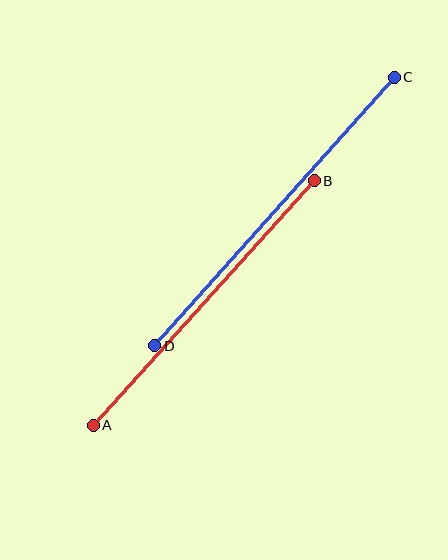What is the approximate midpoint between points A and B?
The midpoint is at approximately (204, 303) pixels.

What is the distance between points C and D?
The distance is approximately 360 pixels.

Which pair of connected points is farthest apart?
Points C and D are farthest apart.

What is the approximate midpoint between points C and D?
The midpoint is at approximately (275, 212) pixels.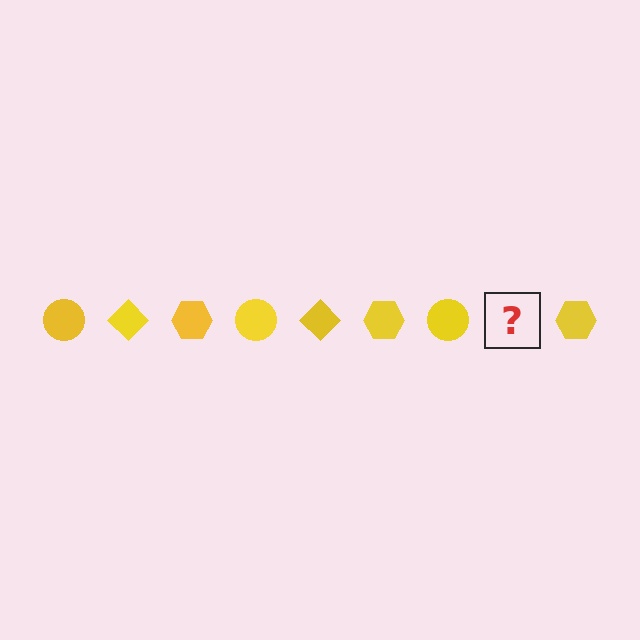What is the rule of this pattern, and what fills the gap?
The rule is that the pattern cycles through circle, diamond, hexagon shapes in yellow. The gap should be filled with a yellow diamond.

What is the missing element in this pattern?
The missing element is a yellow diamond.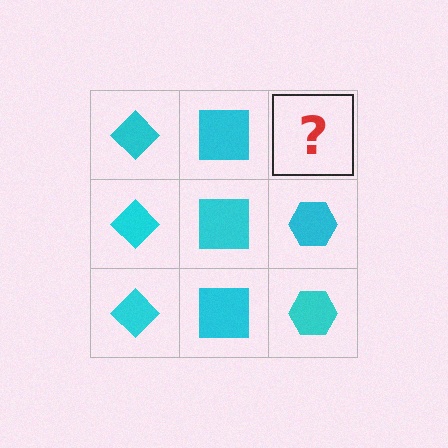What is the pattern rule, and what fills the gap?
The rule is that each column has a consistent shape. The gap should be filled with a cyan hexagon.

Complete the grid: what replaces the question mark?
The question mark should be replaced with a cyan hexagon.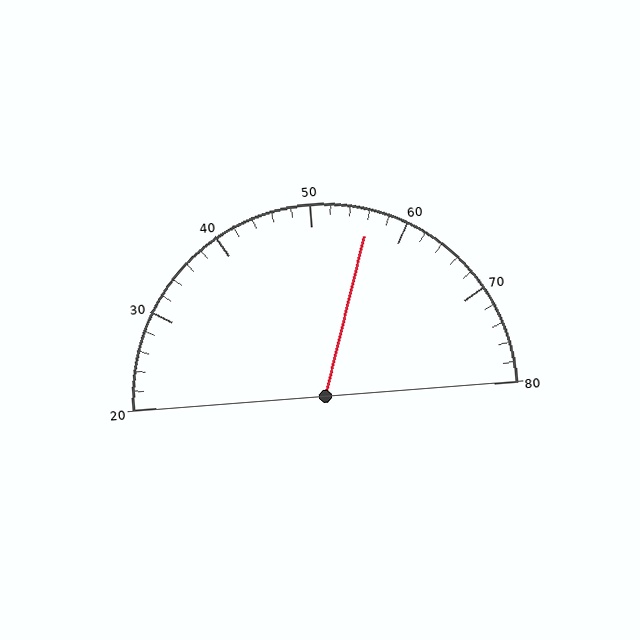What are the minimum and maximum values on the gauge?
The gauge ranges from 20 to 80.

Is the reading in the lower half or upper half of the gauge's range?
The reading is in the upper half of the range (20 to 80).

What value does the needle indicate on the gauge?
The needle indicates approximately 56.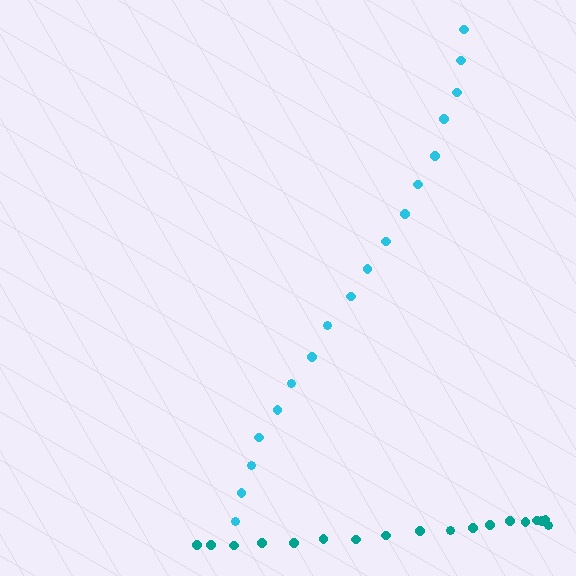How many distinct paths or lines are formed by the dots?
There are 2 distinct paths.